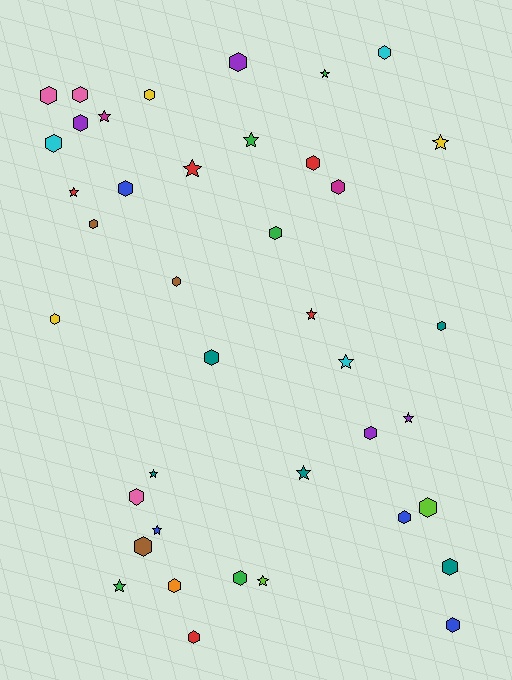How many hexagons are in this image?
There are 26 hexagons.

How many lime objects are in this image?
There are 2 lime objects.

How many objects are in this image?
There are 40 objects.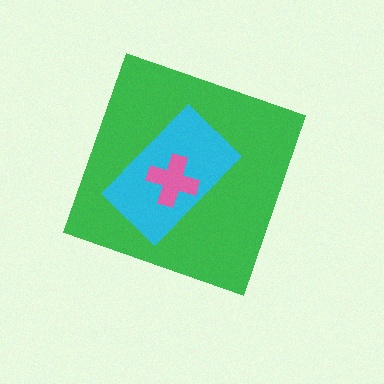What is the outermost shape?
The green diamond.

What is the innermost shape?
The pink cross.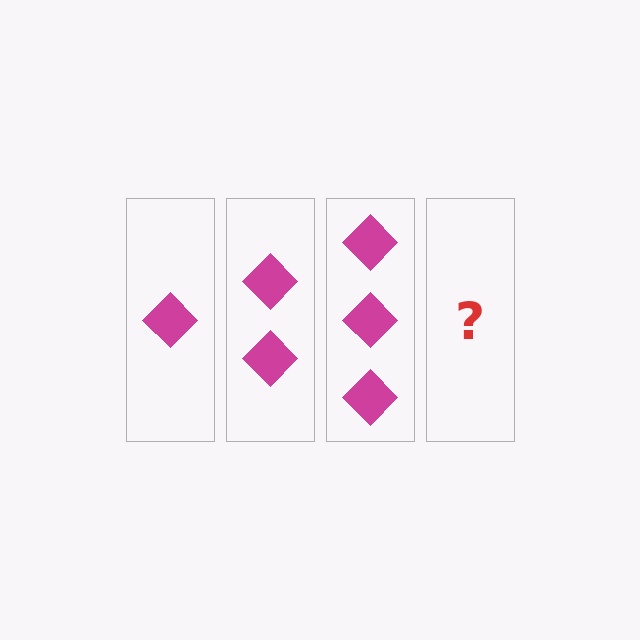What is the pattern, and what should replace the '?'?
The pattern is that each step adds one more diamond. The '?' should be 4 diamonds.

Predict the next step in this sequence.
The next step is 4 diamonds.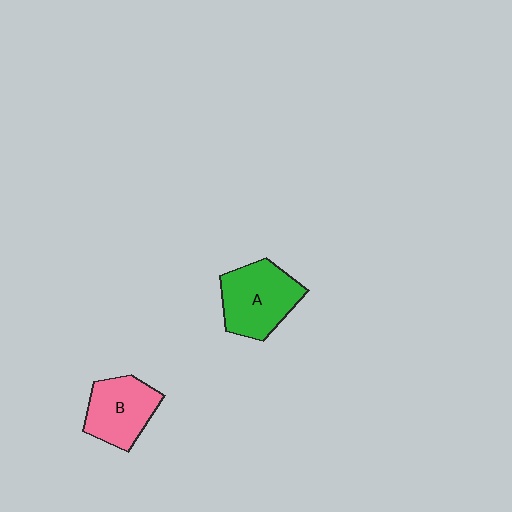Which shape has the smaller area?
Shape B (pink).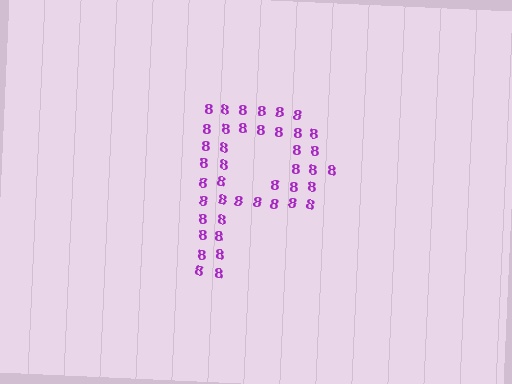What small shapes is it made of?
It is made of small digit 8's.